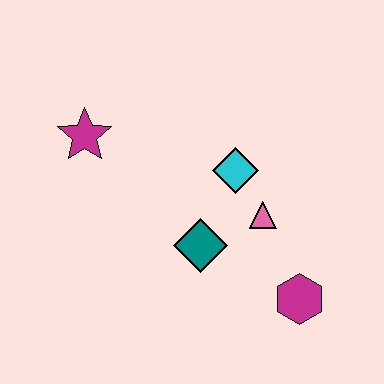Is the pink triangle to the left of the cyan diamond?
No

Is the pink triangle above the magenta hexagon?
Yes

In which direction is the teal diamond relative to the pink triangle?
The teal diamond is to the left of the pink triangle.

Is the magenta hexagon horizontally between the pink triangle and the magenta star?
No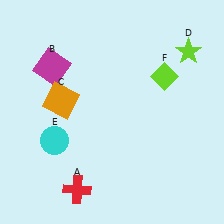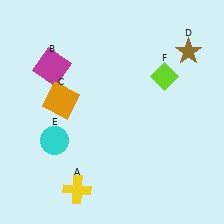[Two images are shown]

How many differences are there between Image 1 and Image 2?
There are 2 differences between the two images.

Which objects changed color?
A changed from red to yellow. D changed from lime to brown.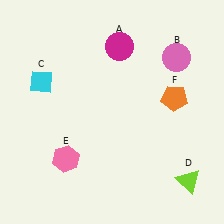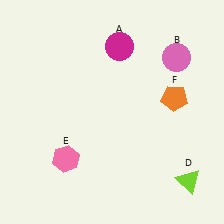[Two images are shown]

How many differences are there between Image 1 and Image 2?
There is 1 difference between the two images.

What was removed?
The cyan diamond (C) was removed in Image 2.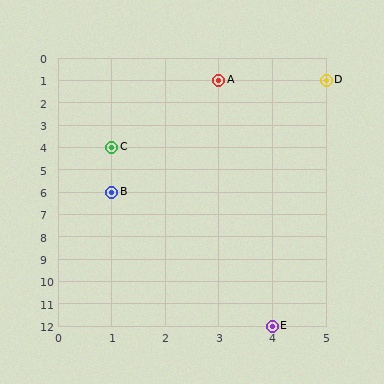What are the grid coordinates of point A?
Point A is at grid coordinates (3, 1).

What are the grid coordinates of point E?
Point E is at grid coordinates (4, 12).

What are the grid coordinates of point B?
Point B is at grid coordinates (1, 6).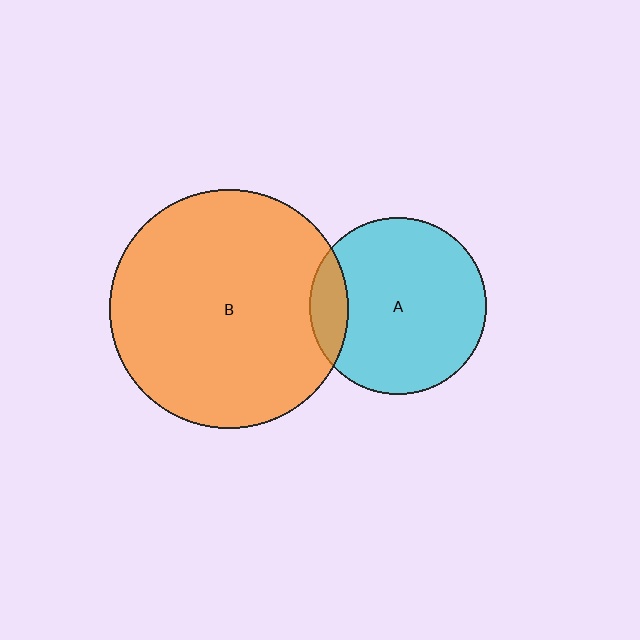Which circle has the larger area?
Circle B (orange).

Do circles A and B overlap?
Yes.